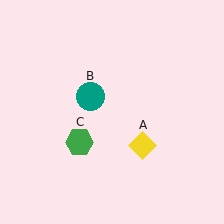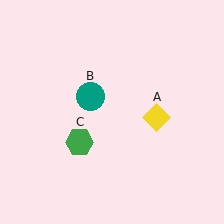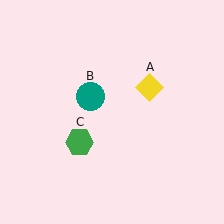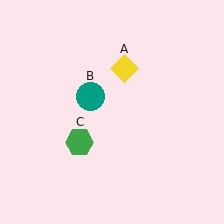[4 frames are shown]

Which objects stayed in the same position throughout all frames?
Teal circle (object B) and green hexagon (object C) remained stationary.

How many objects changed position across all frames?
1 object changed position: yellow diamond (object A).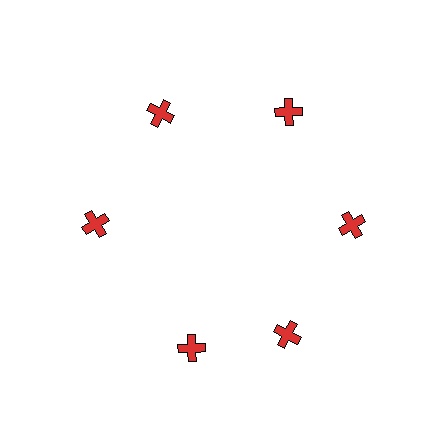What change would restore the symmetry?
The symmetry would be restored by rotating it back into even spacing with its neighbors so that all 6 crosses sit at equal angles and equal distance from the center.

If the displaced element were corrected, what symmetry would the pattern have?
It would have 6-fold rotational symmetry — the pattern would map onto itself every 60 degrees.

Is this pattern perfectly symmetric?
No. The 6 red crosses are arranged in a ring, but one element near the 7 o'clock position is rotated out of alignment along the ring, breaking the 6-fold rotational symmetry.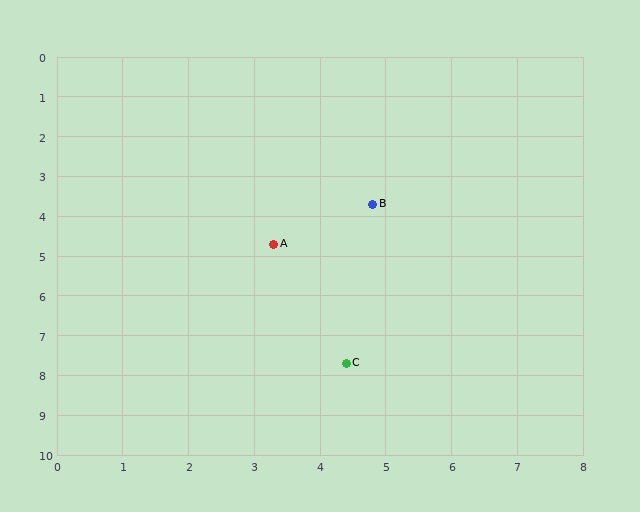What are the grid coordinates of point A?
Point A is at approximately (3.3, 4.7).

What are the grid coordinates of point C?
Point C is at approximately (4.4, 7.7).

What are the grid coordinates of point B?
Point B is at approximately (4.8, 3.7).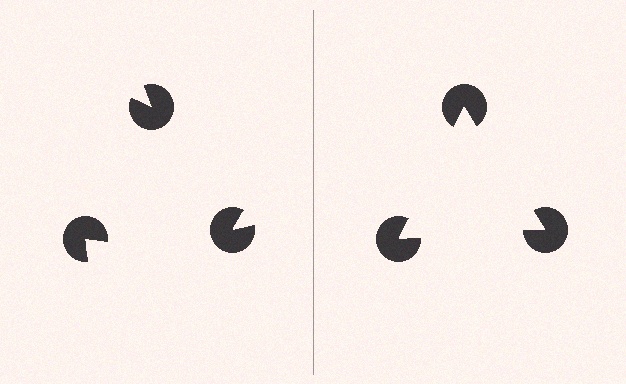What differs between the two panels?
The pac-man discs are positioned identically on both sides; only the wedge orientations differ. On the right they align to a triangle; on the left they are misaligned.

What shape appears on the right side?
An illusory triangle.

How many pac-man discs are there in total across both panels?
6 — 3 on each side.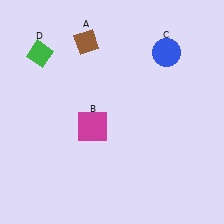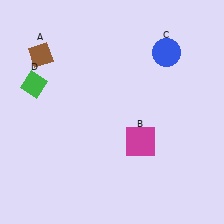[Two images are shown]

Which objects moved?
The objects that moved are: the brown diamond (A), the magenta square (B), the green diamond (D).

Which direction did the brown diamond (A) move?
The brown diamond (A) moved left.